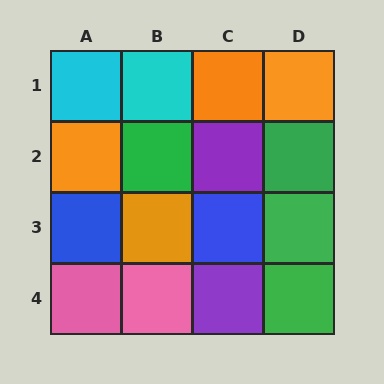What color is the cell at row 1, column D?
Orange.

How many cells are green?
4 cells are green.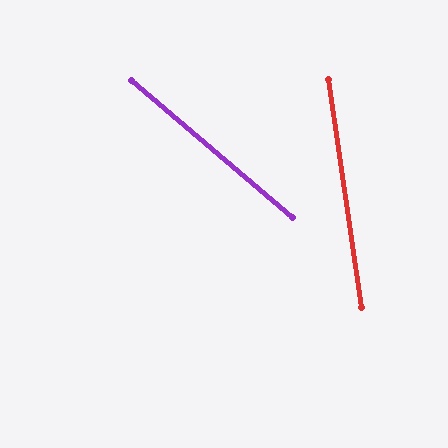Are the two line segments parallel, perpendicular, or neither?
Neither parallel nor perpendicular — they differ by about 41°.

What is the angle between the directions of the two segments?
Approximately 41 degrees.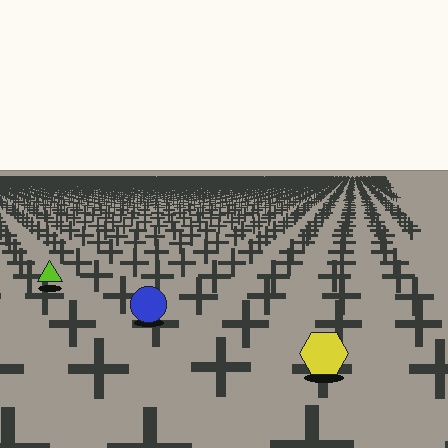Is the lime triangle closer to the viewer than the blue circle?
No. The blue circle is closer — you can tell from the texture gradient: the ground texture is coarser near it.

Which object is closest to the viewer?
The yellow hexagon is closest. The texture marks near it are larger and more spread out.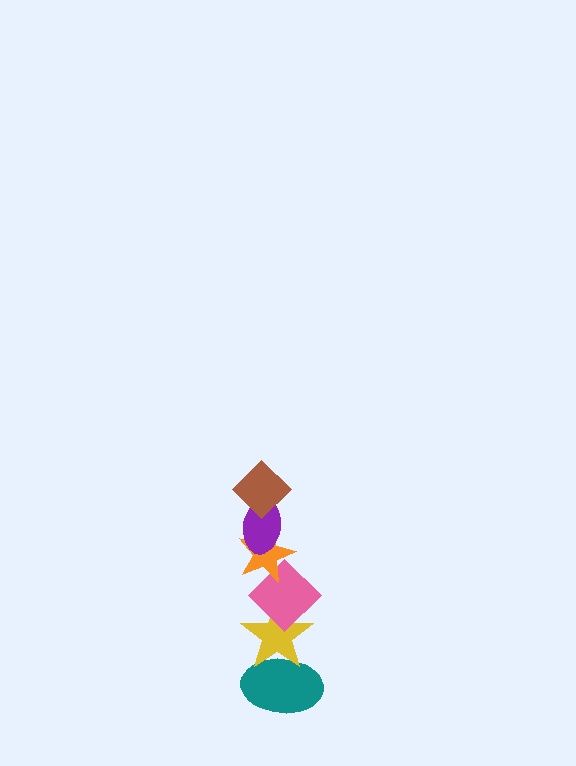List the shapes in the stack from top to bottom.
From top to bottom: the brown diamond, the purple ellipse, the orange star, the pink diamond, the yellow star, the teal ellipse.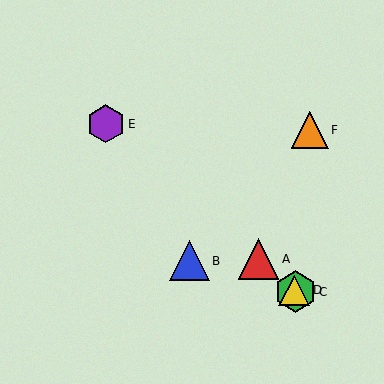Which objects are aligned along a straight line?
Objects A, C, D, E are aligned along a straight line.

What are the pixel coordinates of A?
Object A is at (259, 259).